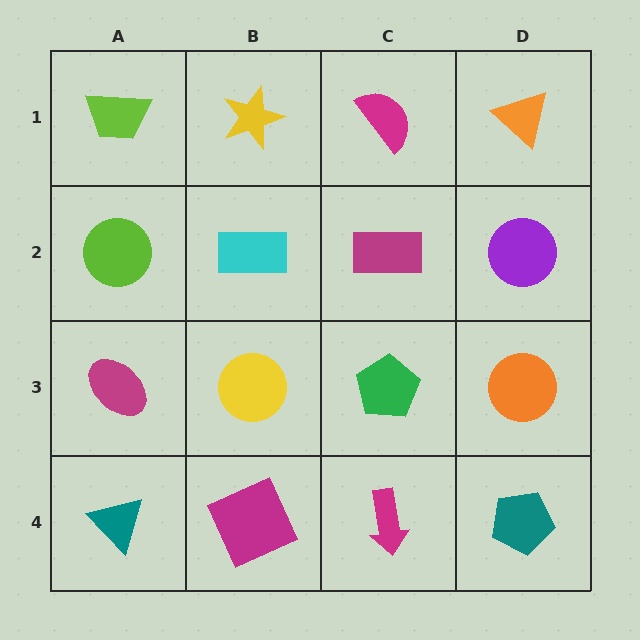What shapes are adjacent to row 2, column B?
A yellow star (row 1, column B), a yellow circle (row 3, column B), a lime circle (row 2, column A), a magenta rectangle (row 2, column C).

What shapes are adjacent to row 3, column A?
A lime circle (row 2, column A), a teal triangle (row 4, column A), a yellow circle (row 3, column B).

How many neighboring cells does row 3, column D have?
3.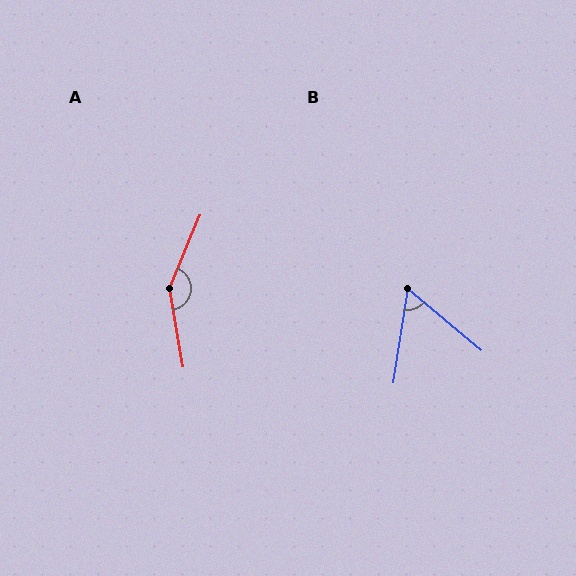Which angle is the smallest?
B, at approximately 59 degrees.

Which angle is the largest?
A, at approximately 147 degrees.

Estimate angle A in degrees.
Approximately 147 degrees.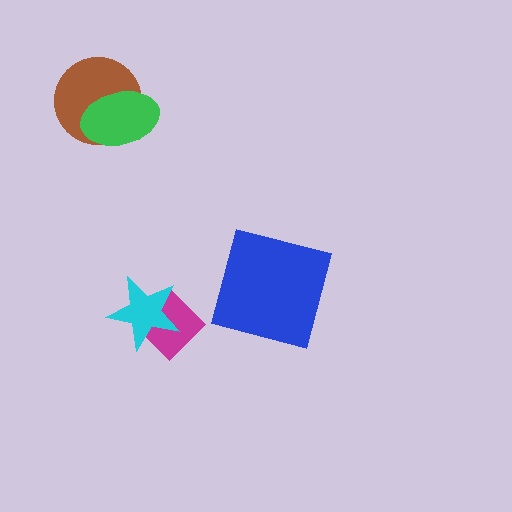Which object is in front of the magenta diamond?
The cyan star is in front of the magenta diamond.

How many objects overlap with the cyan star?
1 object overlaps with the cyan star.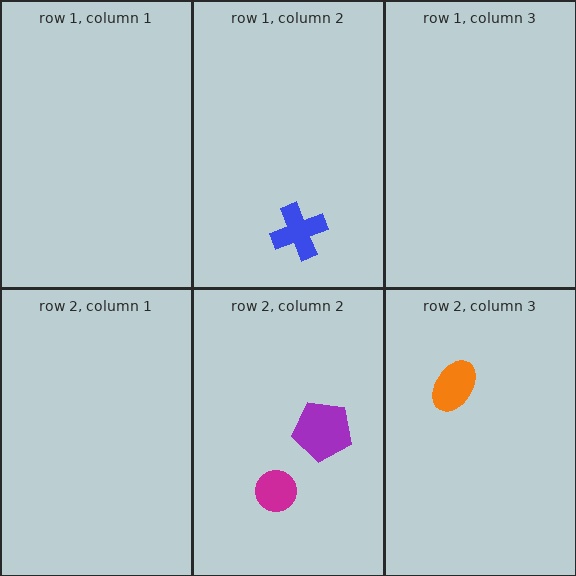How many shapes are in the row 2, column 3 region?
1.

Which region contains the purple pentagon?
The row 2, column 2 region.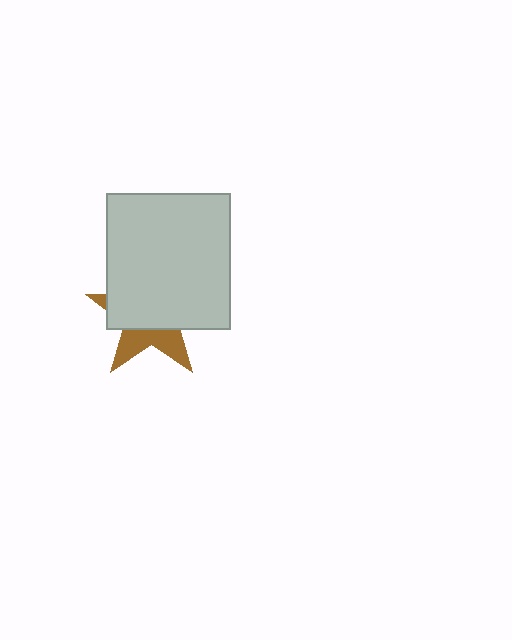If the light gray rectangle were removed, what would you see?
You would see the complete brown star.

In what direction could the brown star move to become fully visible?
The brown star could move down. That would shift it out from behind the light gray rectangle entirely.